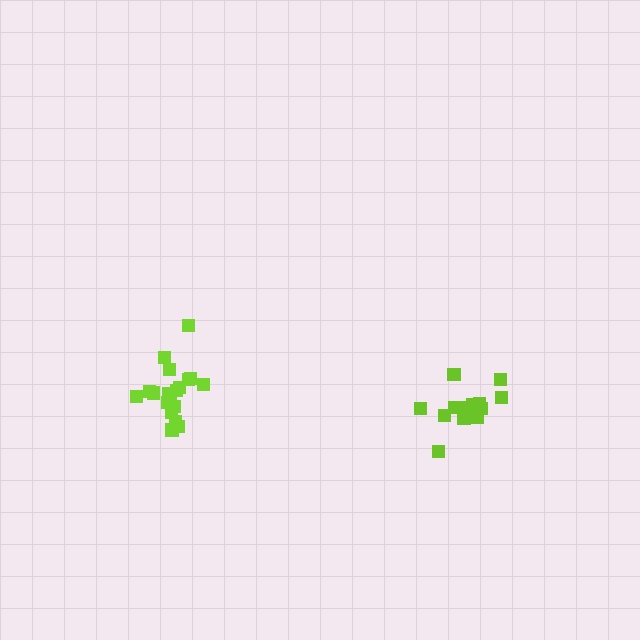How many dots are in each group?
Group 1: 14 dots, Group 2: 19 dots (33 total).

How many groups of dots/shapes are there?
There are 2 groups.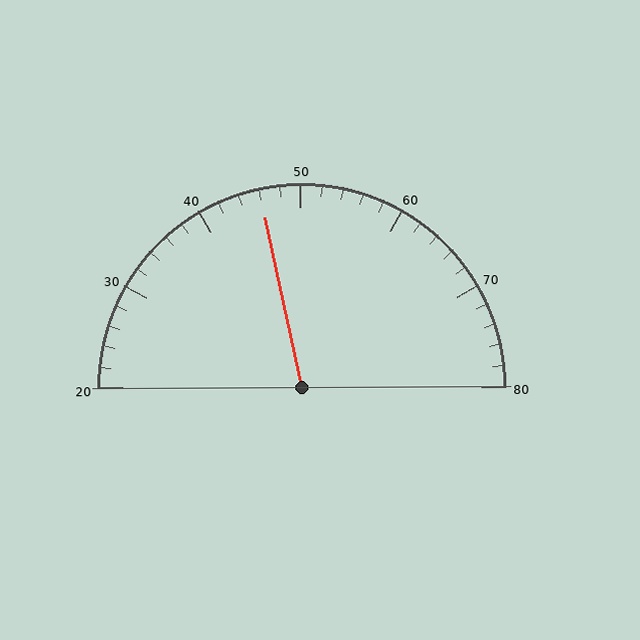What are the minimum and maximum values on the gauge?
The gauge ranges from 20 to 80.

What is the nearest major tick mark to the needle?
The nearest major tick mark is 50.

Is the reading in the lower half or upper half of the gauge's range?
The reading is in the lower half of the range (20 to 80).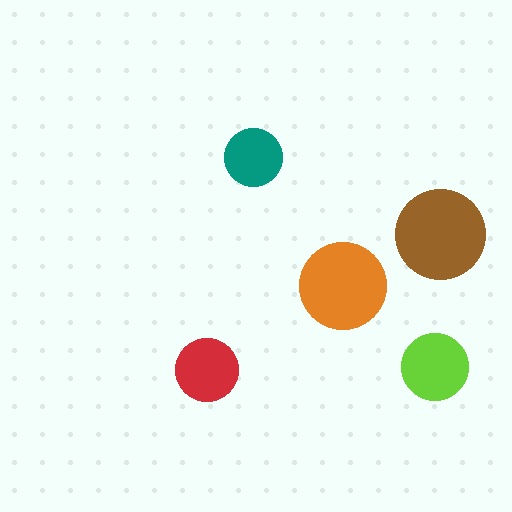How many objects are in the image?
There are 5 objects in the image.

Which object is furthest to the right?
The brown circle is rightmost.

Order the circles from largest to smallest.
the brown one, the orange one, the lime one, the red one, the teal one.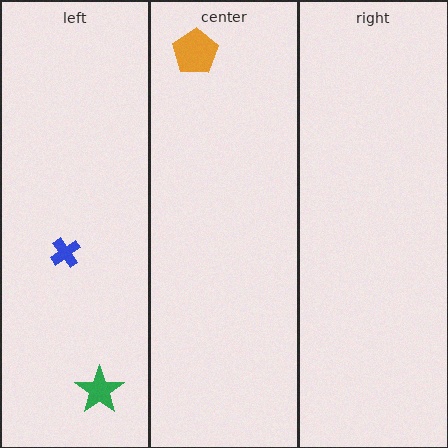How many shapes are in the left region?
2.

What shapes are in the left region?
The blue cross, the green star.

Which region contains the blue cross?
The left region.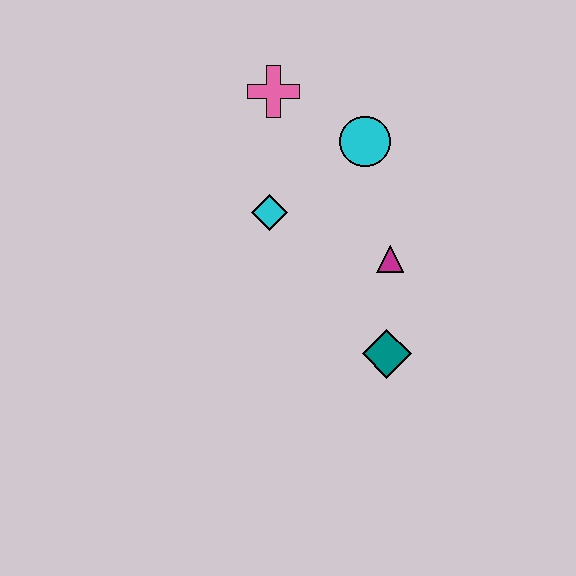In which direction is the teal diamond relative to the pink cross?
The teal diamond is below the pink cross.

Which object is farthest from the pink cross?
The teal diamond is farthest from the pink cross.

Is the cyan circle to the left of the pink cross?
No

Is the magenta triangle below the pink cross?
Yes